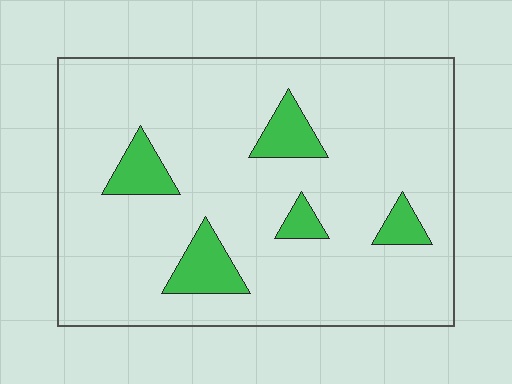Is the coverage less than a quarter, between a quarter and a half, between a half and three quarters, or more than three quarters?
Less than a quarter.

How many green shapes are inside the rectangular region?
5.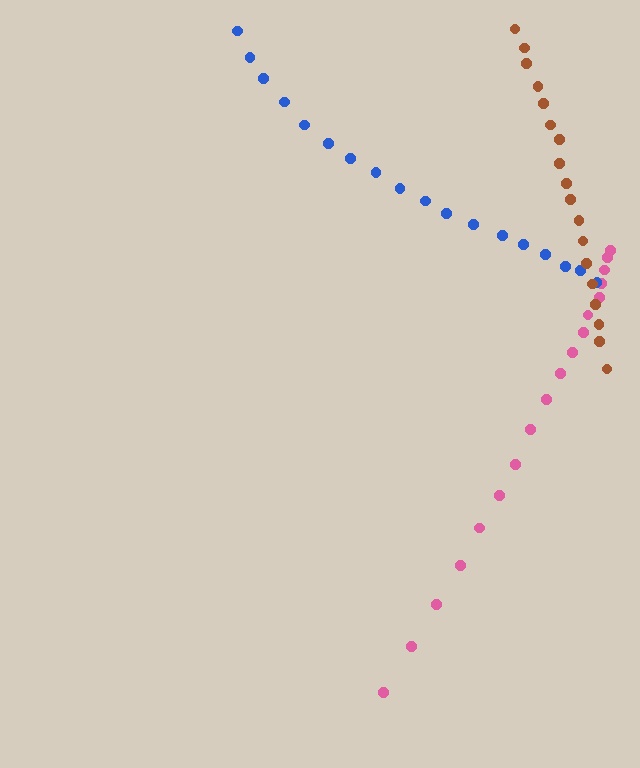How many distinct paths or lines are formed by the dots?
There are 3 distinct paths.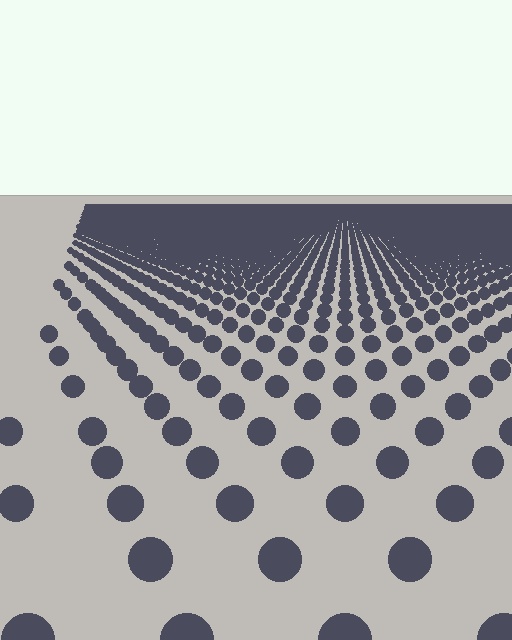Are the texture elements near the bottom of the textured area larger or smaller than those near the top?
Larger. Near the bottom, elements are closer to the viewer and appear at a bigger on-screen size.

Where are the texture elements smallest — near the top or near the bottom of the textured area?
Near the top.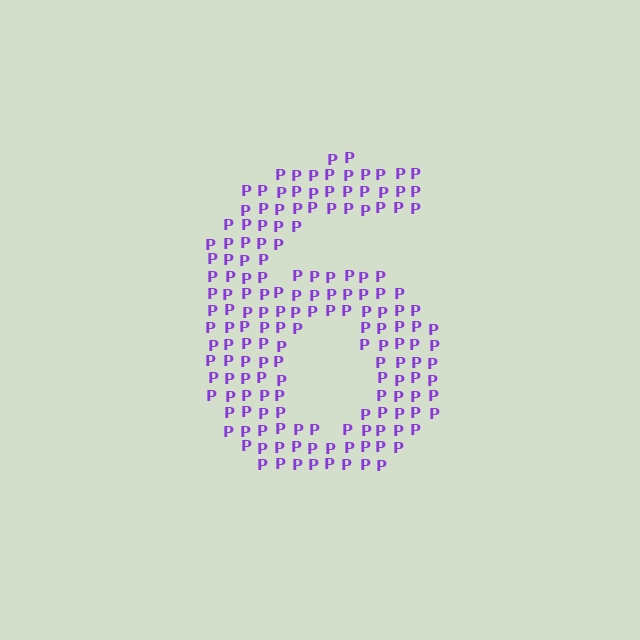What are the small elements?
The small elements are letter P's.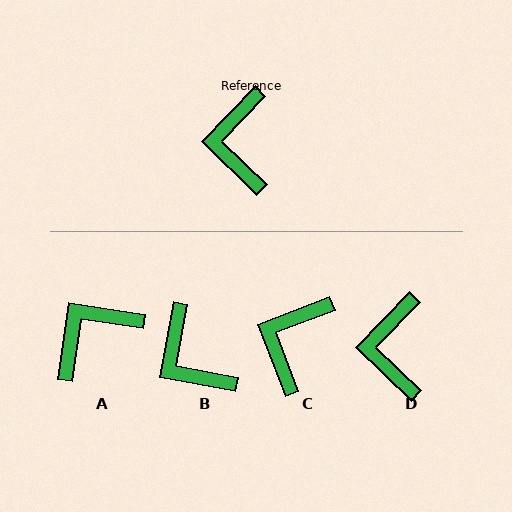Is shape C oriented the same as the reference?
No, it is off by about 25 degrees.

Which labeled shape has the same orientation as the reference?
D.